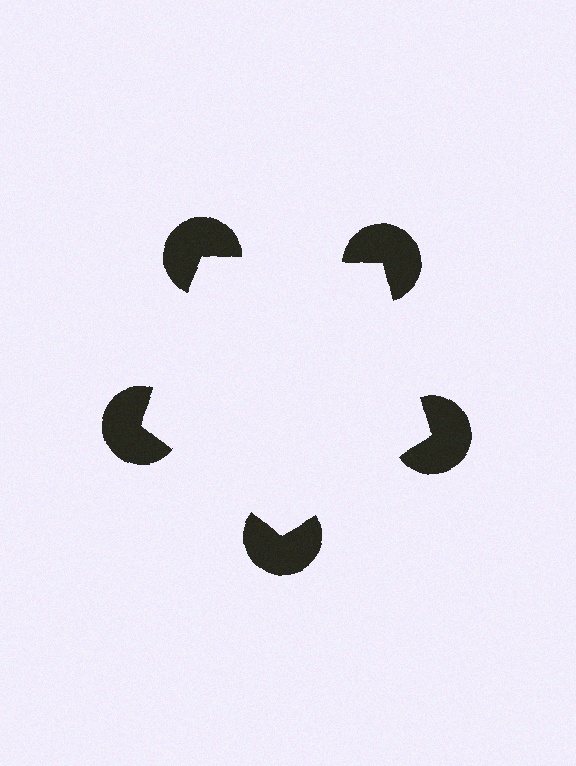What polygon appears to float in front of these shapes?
An illusory pentagon — its edges are inferred from the aligned wedge cuts in the pac-man discs, not physically drawn.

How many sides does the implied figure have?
5 sides.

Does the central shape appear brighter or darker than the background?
It typically appears slightly brighter than the background, even though no actual brightness change is drawn.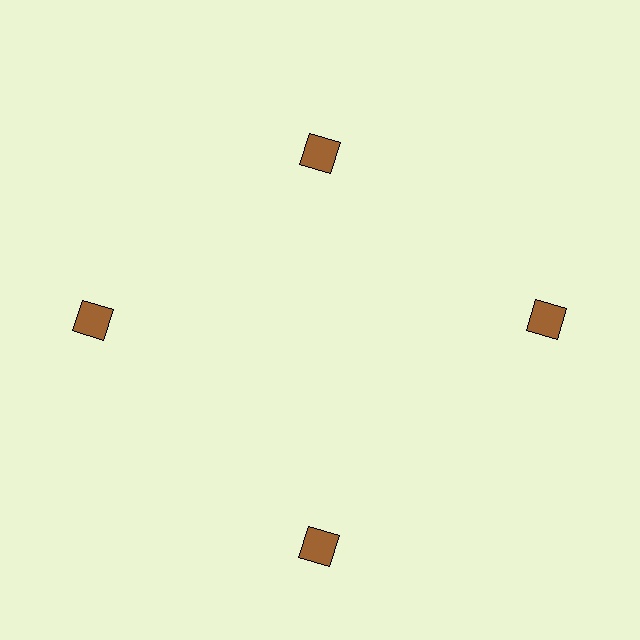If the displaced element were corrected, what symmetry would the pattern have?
It would have 4-fold rotational symmetry — the pattern would map onto itself every 90 degrees.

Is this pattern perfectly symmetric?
No. The 4 brown squares are arranged in a ring, but one element near the 12 o'clock position is pulled inward toward the center, breaking the 4-fold rotational symmetry.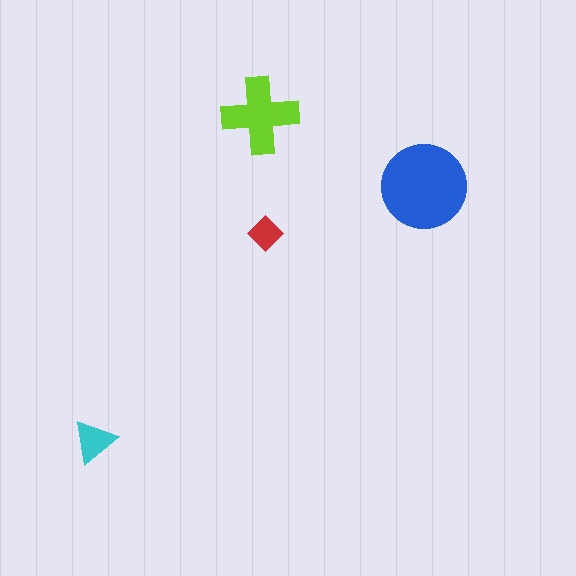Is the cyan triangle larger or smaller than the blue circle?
Smaller.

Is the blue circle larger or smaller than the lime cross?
Larger.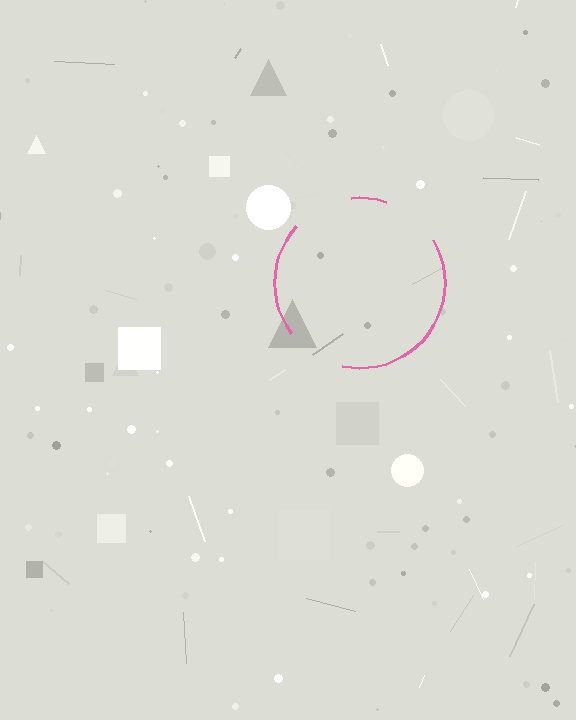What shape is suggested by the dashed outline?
The dashed outline suggests a circle.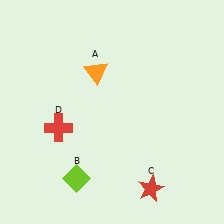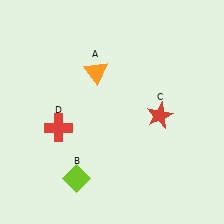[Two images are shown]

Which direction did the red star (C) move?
The red star (C) moved up.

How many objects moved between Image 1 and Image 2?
1 object moved between the two images.